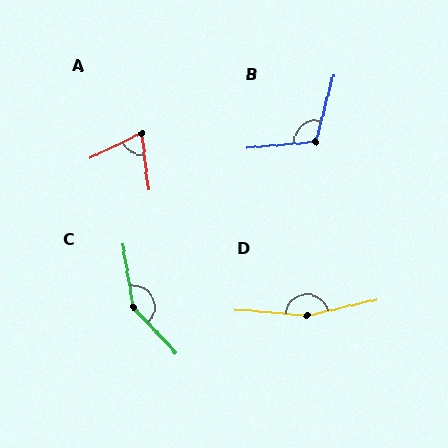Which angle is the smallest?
A, at approximately 71 degrees.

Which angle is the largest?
D, at approximately 162 degrees.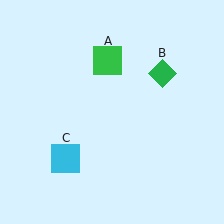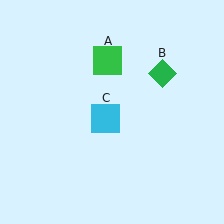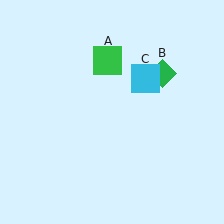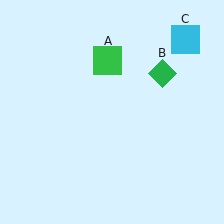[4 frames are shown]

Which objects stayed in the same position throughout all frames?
Green square (object A) and green diamond (object B) remained stationary.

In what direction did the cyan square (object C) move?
The cyan square (object C) moved up and to the right.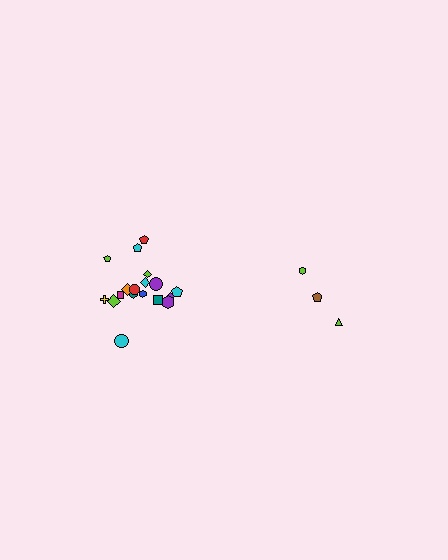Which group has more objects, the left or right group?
The left group.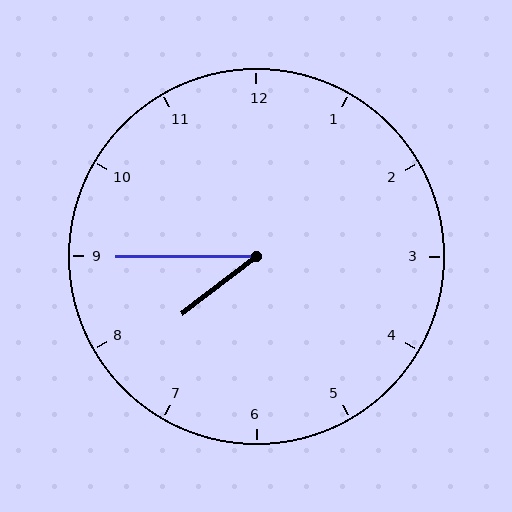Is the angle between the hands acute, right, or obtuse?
It is acute.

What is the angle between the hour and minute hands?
Approximately 38 degrees.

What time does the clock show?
7:45.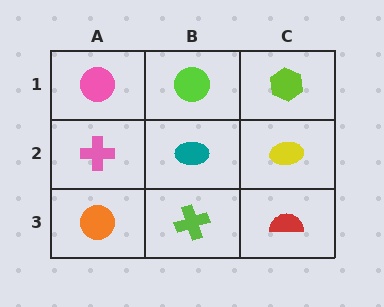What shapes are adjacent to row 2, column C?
A lime hexagon (row 1, column C), a red semicircle (row 3, column C), a teal ellipse (row 2, column B).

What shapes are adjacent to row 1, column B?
A teal ellipse (row 2, column B), a pink circle (row 1, column A), a lime hexagon (row 1, column C).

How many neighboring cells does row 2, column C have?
3.